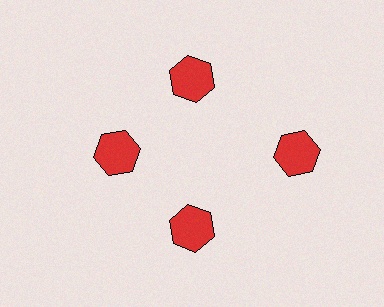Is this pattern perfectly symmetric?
No. The 4 red hexagons are arranged in a ring, but one element near the 3 o'clock position is pushed outward from the center, breaking the 4-fold rotational symmetry.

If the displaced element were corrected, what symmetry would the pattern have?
It would have 4-fold rotational symmetry — the pattern would map onto itself every 90 degrees.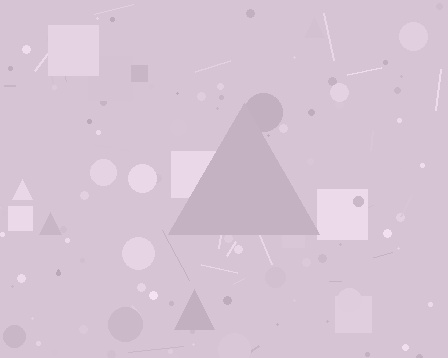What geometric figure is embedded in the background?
A triangle is embedded in the background.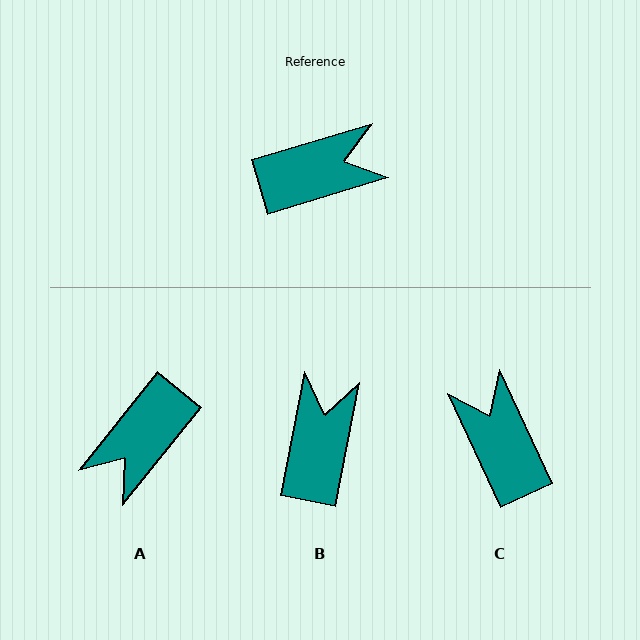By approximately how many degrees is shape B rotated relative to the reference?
Approximately 62 degrees counter-clockwise.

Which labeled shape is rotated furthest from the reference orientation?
A, about 145 degrees away.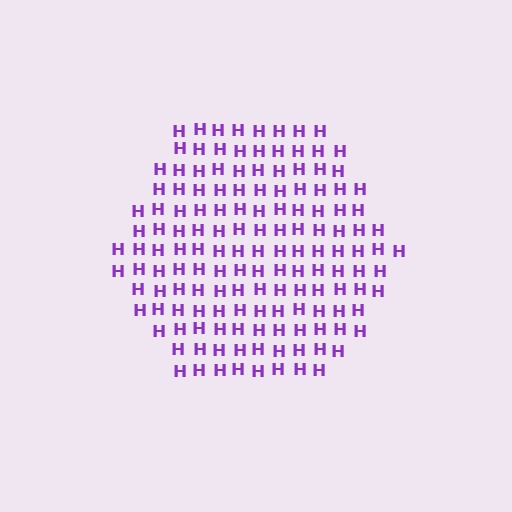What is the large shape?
The large shape is a hexagon.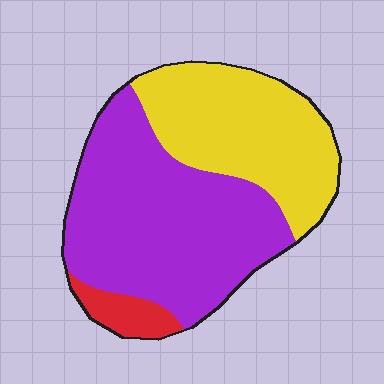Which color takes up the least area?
Red, at roughly 5%.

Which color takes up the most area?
Purple, at roughly 55%.